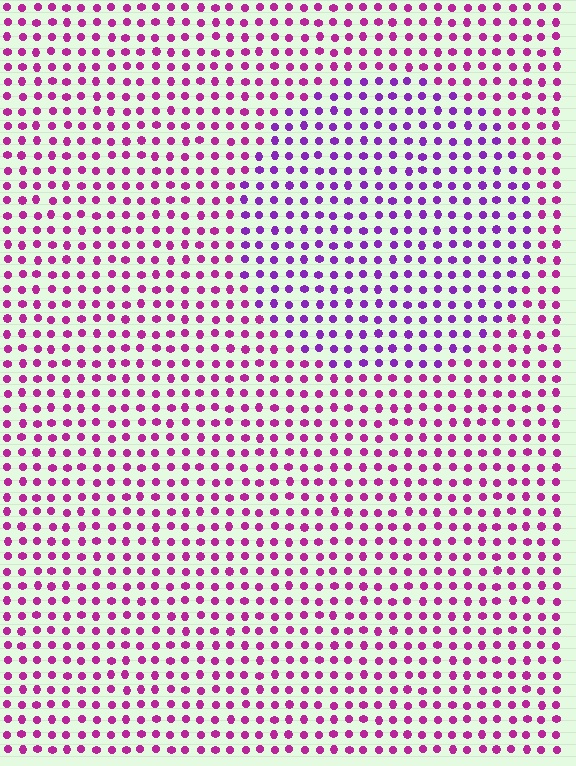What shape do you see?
I see a circle.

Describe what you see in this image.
The image is filled with small magenta elements in a uniform arrangement. A circle-shaped region is visible where the elements are tinted to a slightly different hue, forming a subtle color boundary.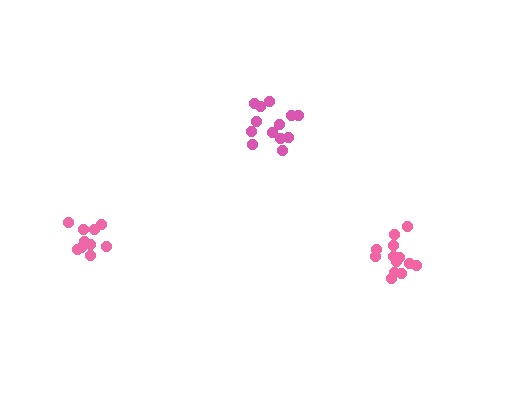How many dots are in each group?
Group 1: 13 dots, Group 2: 13 dots, Group 3: 11 dots (37 total).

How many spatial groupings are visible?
There are 3 spatial groupings.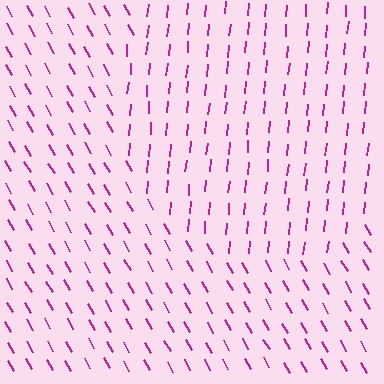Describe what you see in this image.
The image is filled with small magenta line segments. A circle region in the image has lines oriented differently from the surrounding lines, creating a visible texture boundary.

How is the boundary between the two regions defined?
The boundary is defined purely by a change in line orientation (approximately 35 degrees difference). All lines are the same color and thickness.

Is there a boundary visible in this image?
Yes, there is a texture boundary formed by a change in line orientation.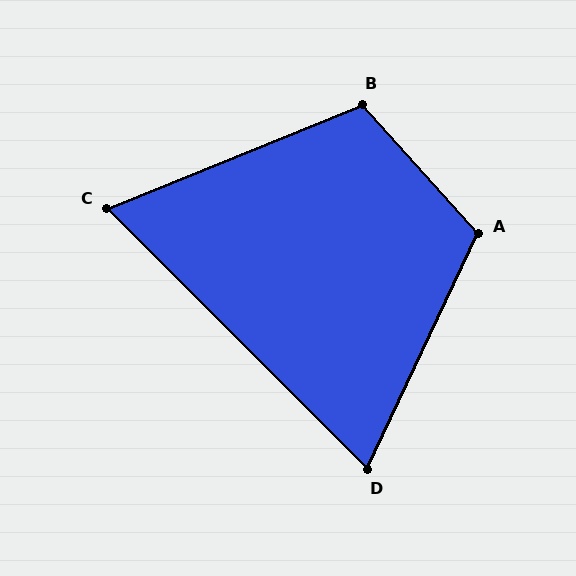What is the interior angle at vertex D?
Approximately 70 degrees (acute).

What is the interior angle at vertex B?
Approximately 110 degrees (obtuse).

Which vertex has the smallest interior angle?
C, at approximately 67 degrees.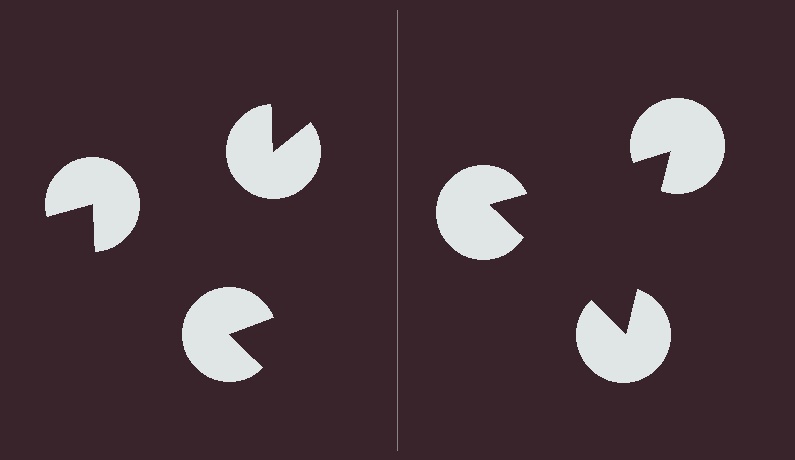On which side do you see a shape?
An illusory triangle appears on the right side. On the left side the wedge cuts are rotated, so no coherent shape forms.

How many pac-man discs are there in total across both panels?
6 — 3 on each side.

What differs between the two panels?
The pac-man discs are positioned identically on both sides; only the wedge orientations differ. On the right they align to a triangle; on the left they are misaligned.